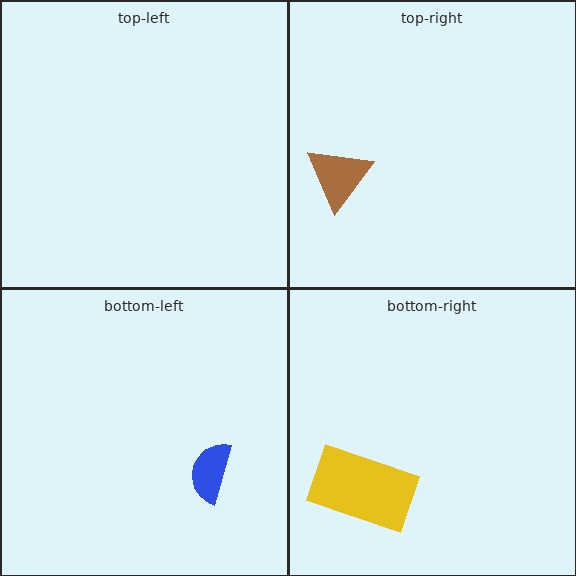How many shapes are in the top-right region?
1.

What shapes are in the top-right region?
The brown triangle.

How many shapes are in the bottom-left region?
1.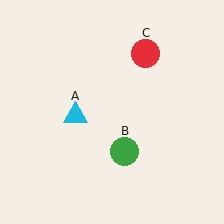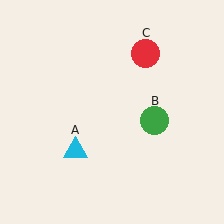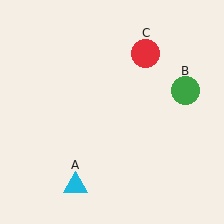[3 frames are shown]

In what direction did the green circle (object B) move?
The green circle (object B) moved up and to the right.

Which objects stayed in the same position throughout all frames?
Red circle (object C) remained stationary.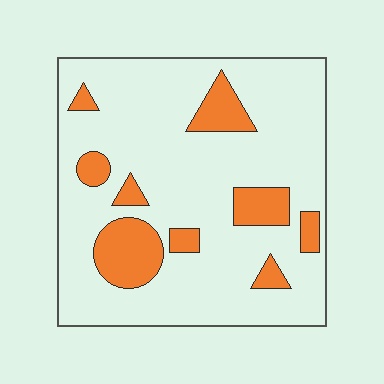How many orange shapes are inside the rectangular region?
9.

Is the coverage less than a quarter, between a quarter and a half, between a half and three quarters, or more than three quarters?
Less than a quarter.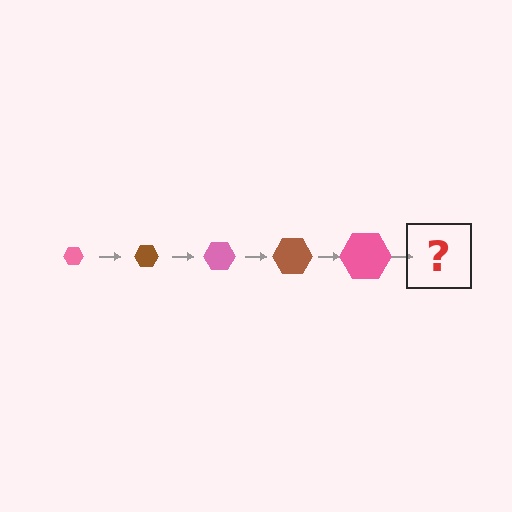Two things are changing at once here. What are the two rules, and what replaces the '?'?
The two rules are that the hexagon grows larger each step and the color cycles through pink and brown. The '?' should be a brown hexagon, larger than the previous one.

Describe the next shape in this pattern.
It should be a brown hexagon, larger than the previous one.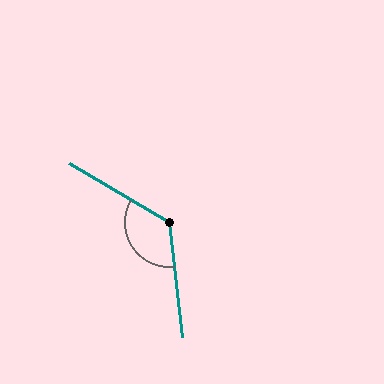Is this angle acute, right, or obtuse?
It is obtuse.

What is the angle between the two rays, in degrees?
Approximately 127 degrees.